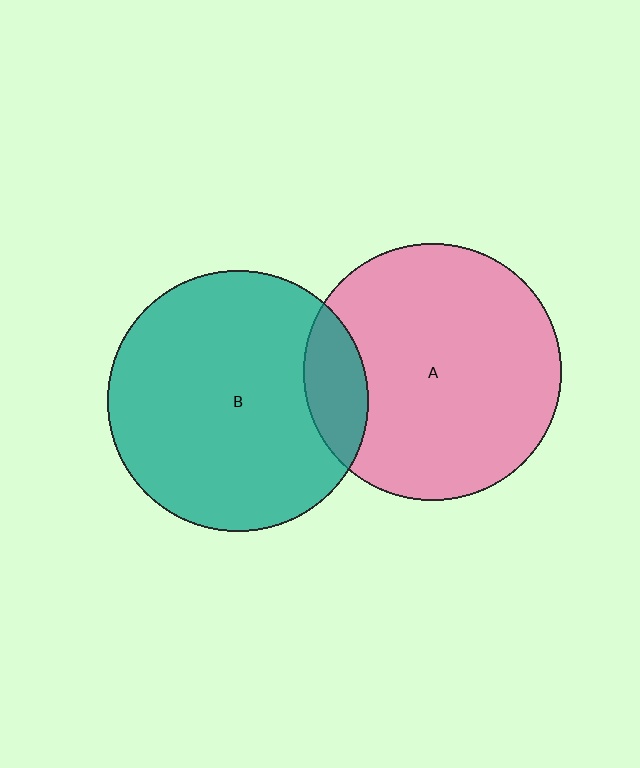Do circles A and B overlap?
Yes.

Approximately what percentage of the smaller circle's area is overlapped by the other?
Approximately 15%.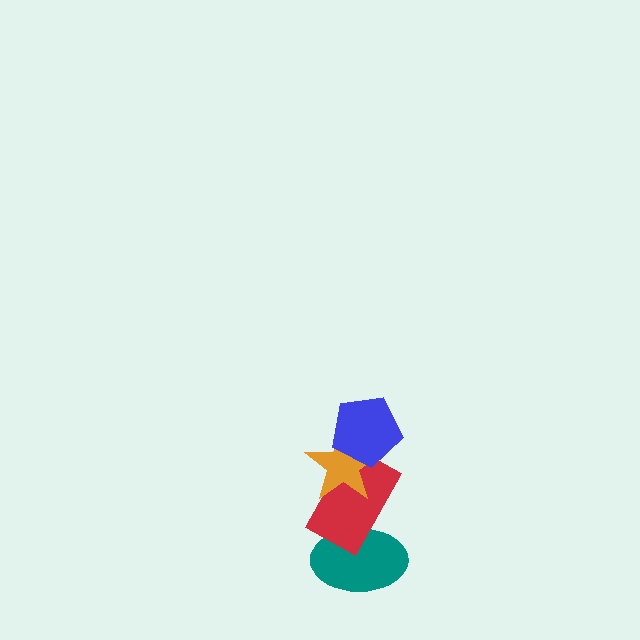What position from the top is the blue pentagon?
The blue pentagon is 1st from the top.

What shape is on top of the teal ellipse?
The red rectangle is on top of the teal ellipse.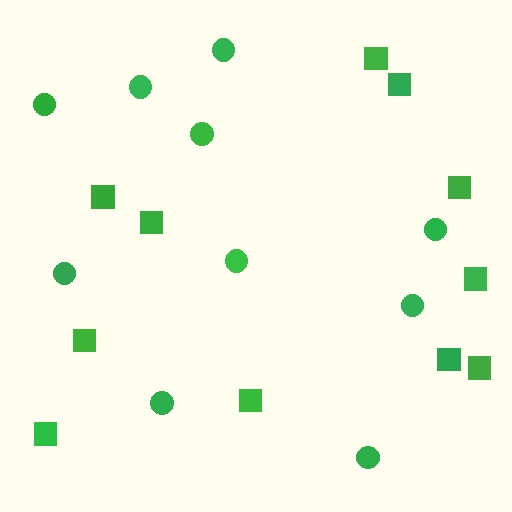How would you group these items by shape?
There are 2 groups: one group of circles (10) and one group of squares (11).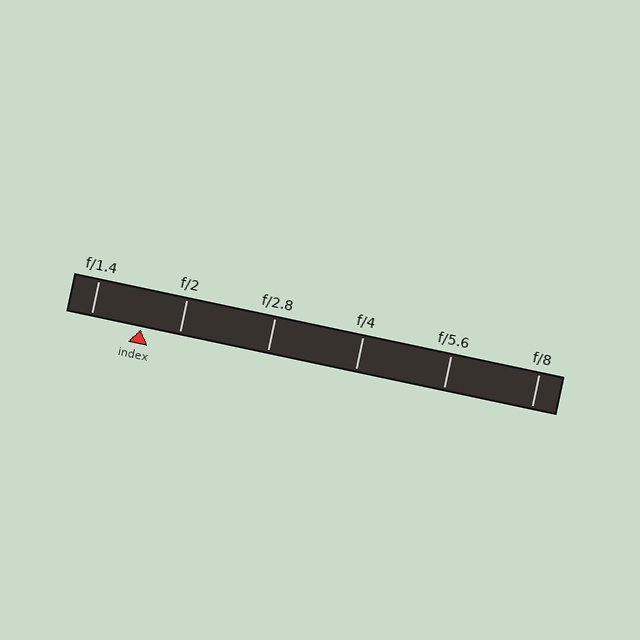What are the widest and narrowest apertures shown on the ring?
The widest aperture shown is f/1.4 and the narrowest is f/8.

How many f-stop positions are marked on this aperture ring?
There are 6 f-stop positions marked.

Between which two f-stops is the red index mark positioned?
The index mark is between f/1.4 and f/2.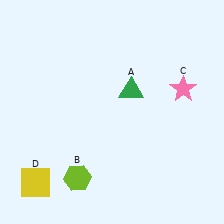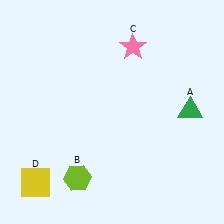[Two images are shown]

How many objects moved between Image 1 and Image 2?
2 objects moved between the two images.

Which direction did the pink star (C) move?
The pink star (C) moved left.